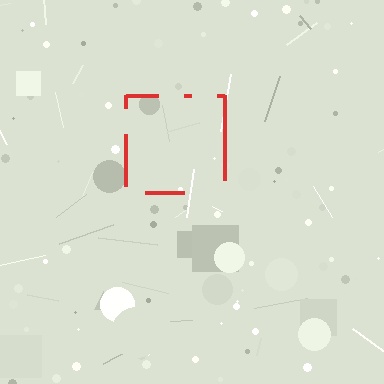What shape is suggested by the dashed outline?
The dashed outline suggests a square.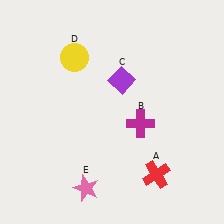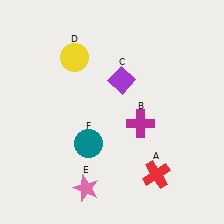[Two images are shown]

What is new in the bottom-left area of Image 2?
A teal circle (F) was added in the bottom-left area of Image 2.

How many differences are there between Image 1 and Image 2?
There is 1 difference between the two images.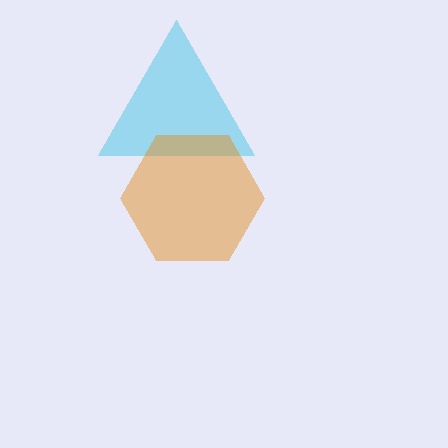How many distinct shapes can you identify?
There are 2 distinct shapes: a cyan triangle, an orange hexagon.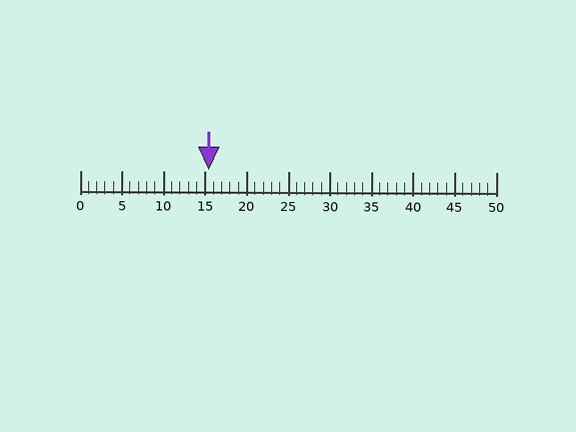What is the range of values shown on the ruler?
The ruler shows values from 0 to 50.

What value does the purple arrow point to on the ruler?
The purple arrow points to approximately 15.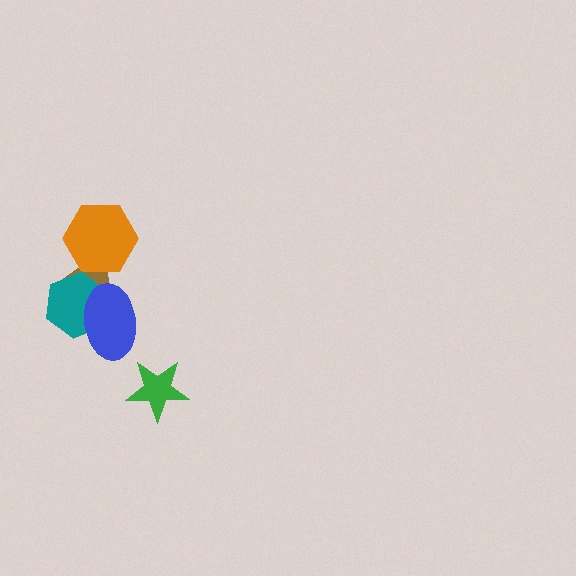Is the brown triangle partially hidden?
Yes, it is partially covered by another shape.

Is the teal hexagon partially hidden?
Yes, it is partially covered by another shape.